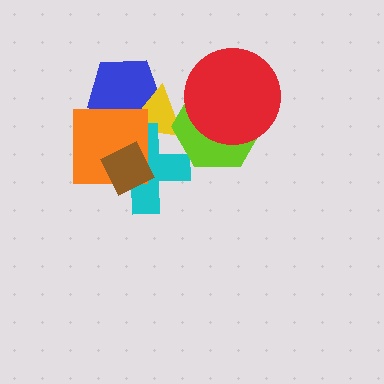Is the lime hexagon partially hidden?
Yes, it is partially covered by another shape.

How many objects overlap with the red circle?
1 object overlaps with the red circle.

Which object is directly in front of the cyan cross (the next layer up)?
The orange square is directly in front of the cyan cross.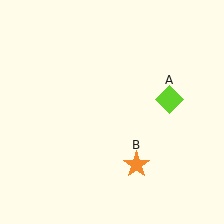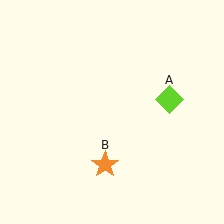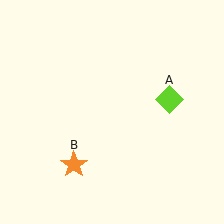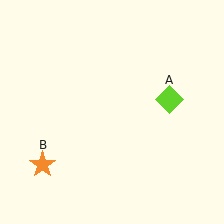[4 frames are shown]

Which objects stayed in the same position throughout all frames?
Lime diamond (object A) remained stationary.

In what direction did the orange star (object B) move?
The orange star (object B) moved left.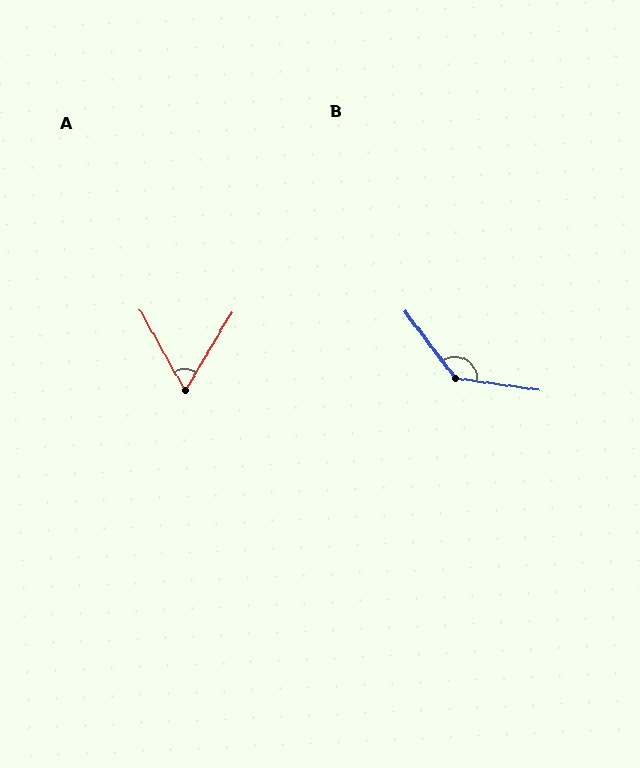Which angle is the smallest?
A, at approximately 60 degrees.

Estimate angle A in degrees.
Approximately 60 degrees.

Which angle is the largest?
B, at approximately 135 degrees.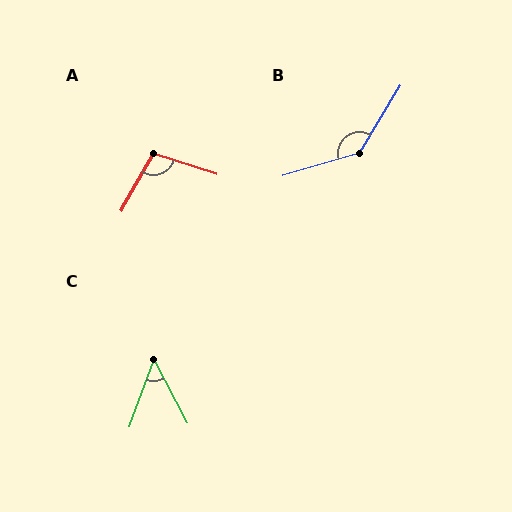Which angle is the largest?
B, at approximately 138 degrees.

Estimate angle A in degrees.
Approximately 102 degrees.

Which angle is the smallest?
C, at approximately 48 degrees.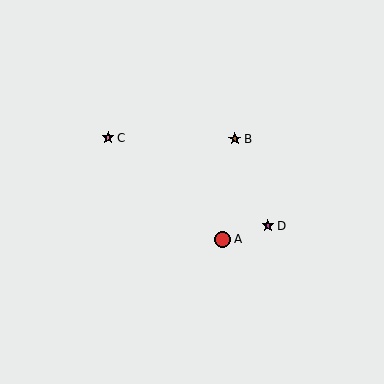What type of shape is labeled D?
Shape D is a magenta star.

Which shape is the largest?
The red circle (labeled A) is the largest.